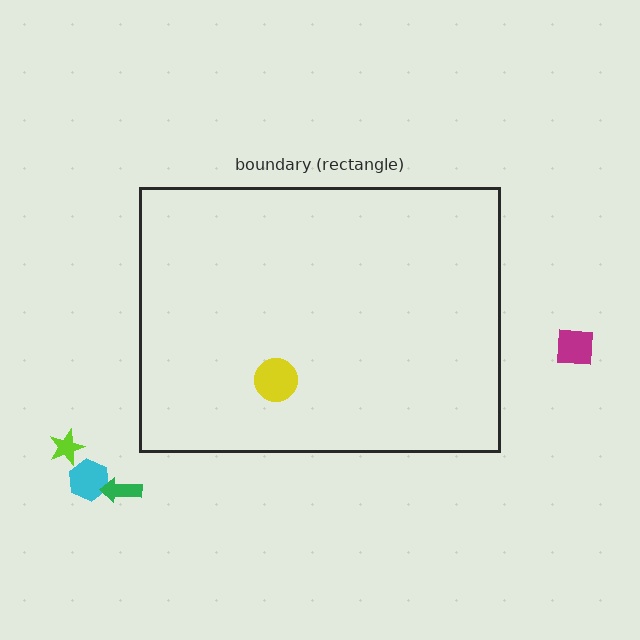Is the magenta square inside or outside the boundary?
Outside.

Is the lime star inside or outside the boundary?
Outside.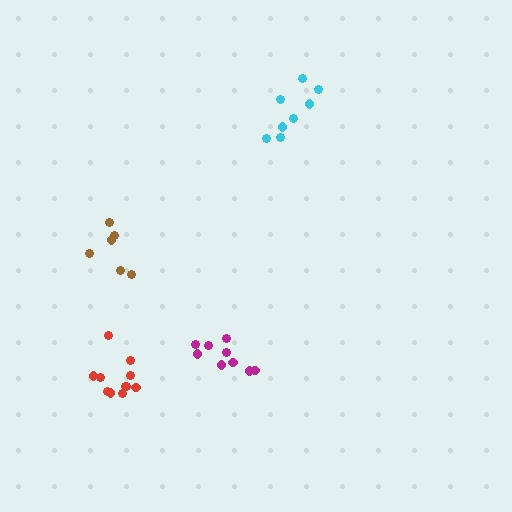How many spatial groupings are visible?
There are 4 spatial groupings.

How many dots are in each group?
Group 1: 9 dots, Group 2: 8 dots, Group 3: 11 dots, Group 4: 6 dots (34 total).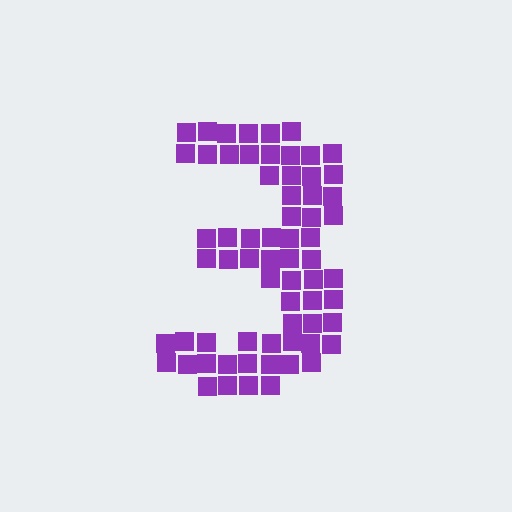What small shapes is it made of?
It is made of small squares.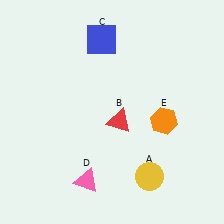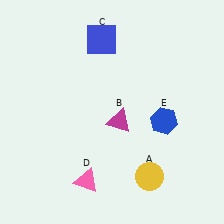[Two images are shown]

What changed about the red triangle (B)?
In Image 1, B is red. In Image 2, it changed to magenta.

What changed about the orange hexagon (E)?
In Image 1, E is orange. In Image 2, it changed to blue.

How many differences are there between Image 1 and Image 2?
There are 2 differences between the two images.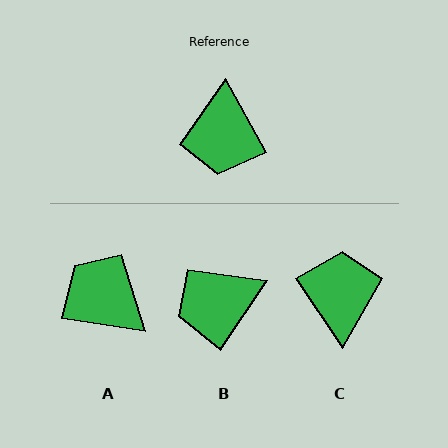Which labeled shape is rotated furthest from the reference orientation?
C, about 175 degrees away.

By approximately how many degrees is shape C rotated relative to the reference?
Approximately 175 degrees clockwise.